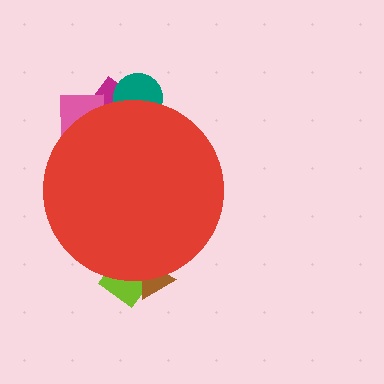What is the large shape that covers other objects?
A red circle.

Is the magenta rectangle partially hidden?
Yes, the magenta rectangle is partially hidden behind the red circle.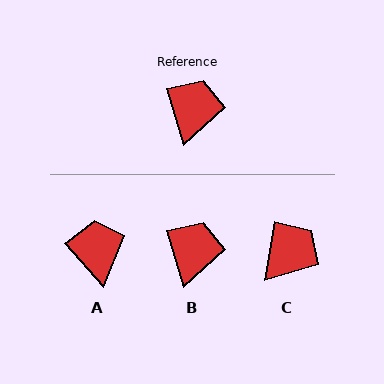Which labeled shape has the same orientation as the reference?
B.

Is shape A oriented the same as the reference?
No, it is off by about 26 degrees.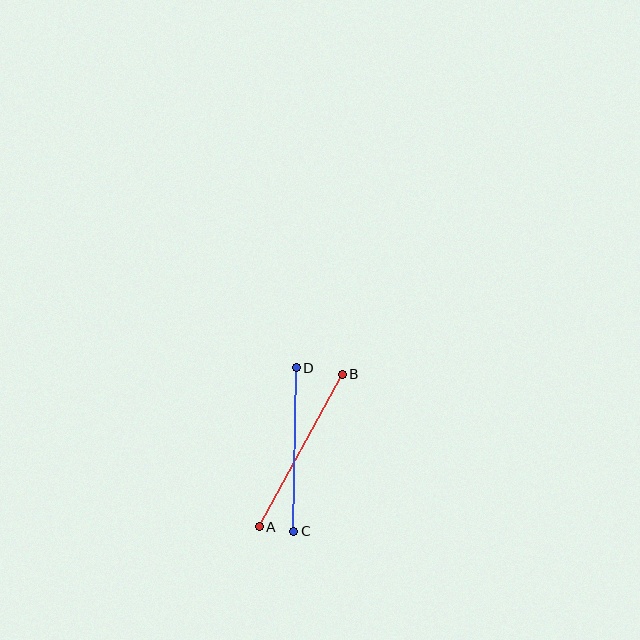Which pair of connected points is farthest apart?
Points A and B are farthest apart.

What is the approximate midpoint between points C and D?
The midpoint is at approximately (295, 450) pixels.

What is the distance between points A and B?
The distance is approximately 174 pixels.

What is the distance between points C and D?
The distance is approximately 164 pixels.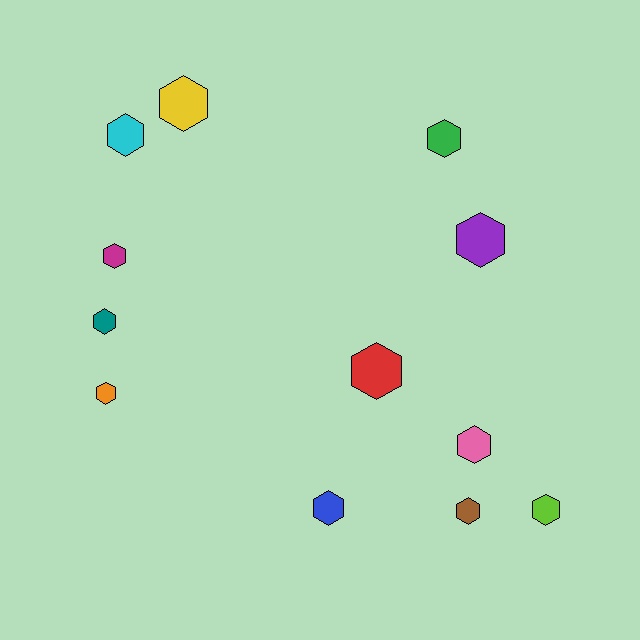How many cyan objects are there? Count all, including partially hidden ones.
There is 1 cyan object.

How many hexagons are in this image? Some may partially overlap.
There are 12 hexagons.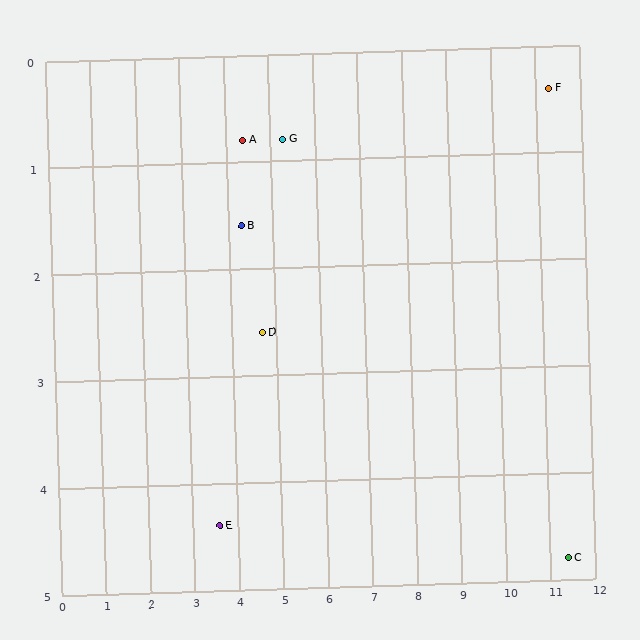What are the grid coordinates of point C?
Point C is at approximately (11.4, 4.8).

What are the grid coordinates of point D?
Point D is at approximately (4.7, 2.6).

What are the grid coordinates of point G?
Point G is at approximately (5.3, 0.8).